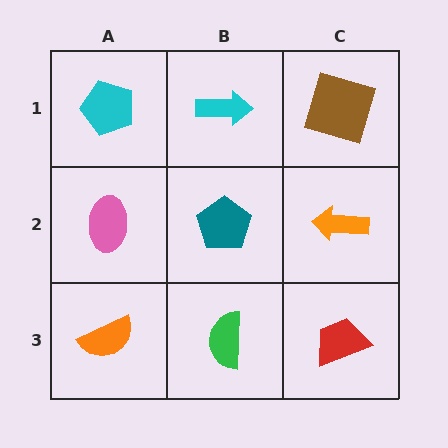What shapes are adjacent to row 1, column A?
A pink ellipse (row 2, column A), a cyan arrow (row 1, column B).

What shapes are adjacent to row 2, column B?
A cyan arrow (row 1, column B), a green semicircle (row 3, column B), a pink ellipse (row 2, column A), an orange arrow (row 2, column C).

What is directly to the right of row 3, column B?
A red trapezoid.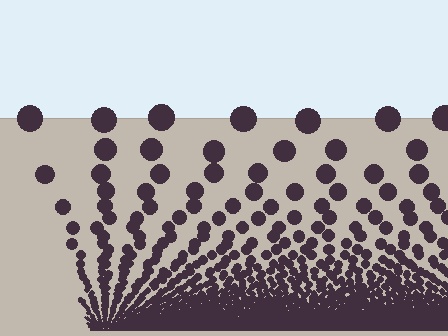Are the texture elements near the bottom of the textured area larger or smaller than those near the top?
Smaller. The gradient is inverted — elements near the bottom are smaller and denser.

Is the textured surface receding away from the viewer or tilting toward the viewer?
The surface appears to tilt toward the viewer. Texture elements get larger and sparser toward the top.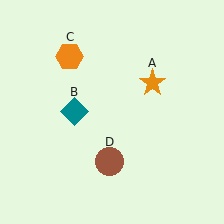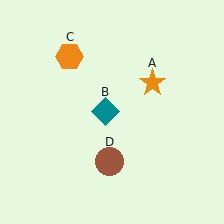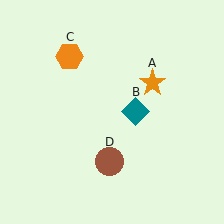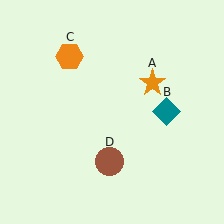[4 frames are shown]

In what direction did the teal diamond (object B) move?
The teal diamond (object B) moved right.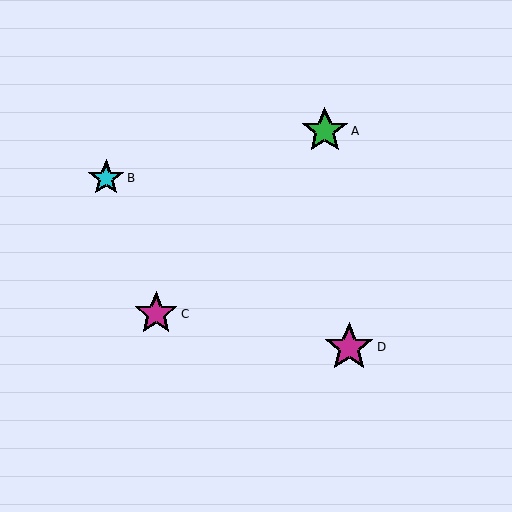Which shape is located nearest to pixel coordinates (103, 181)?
The cyan star (labeled B) at (106, 178) is nearest to that location.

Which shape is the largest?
The magenta star (labeled D) is the largest.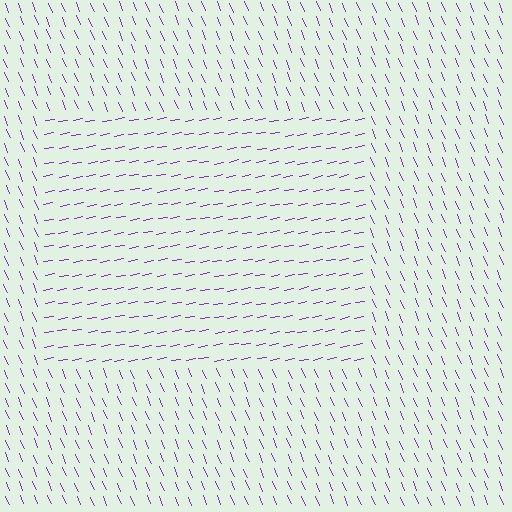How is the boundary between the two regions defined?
The boundary is defined purely by a change in line orientation (approximately 78 degrees difference). All lines are the same color and thickness.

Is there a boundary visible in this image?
Yes, there is a texture boundary formed by a change in line orientation.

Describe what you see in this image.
The image is filled with small purple line segments. A rectangle region in the image has lines oriented differently from the surrounding lines, creating a visible texture boundary.